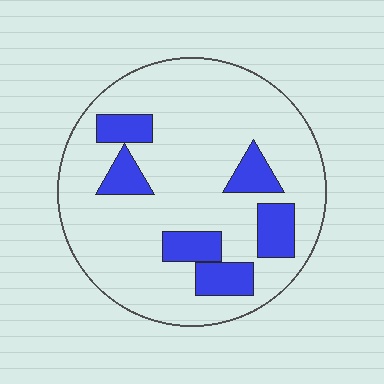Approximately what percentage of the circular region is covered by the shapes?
Approximately 20%.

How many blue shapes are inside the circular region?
6.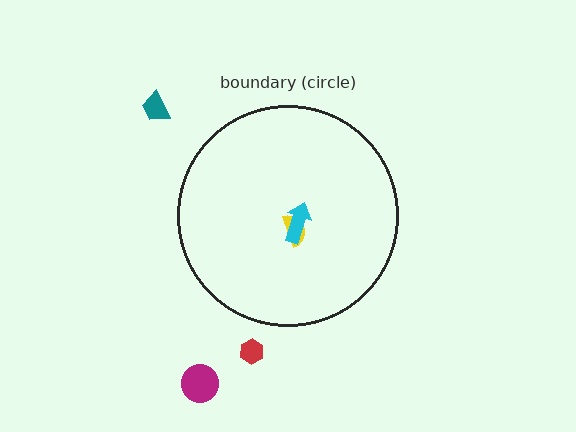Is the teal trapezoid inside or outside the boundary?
Outside.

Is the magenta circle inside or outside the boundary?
Outside.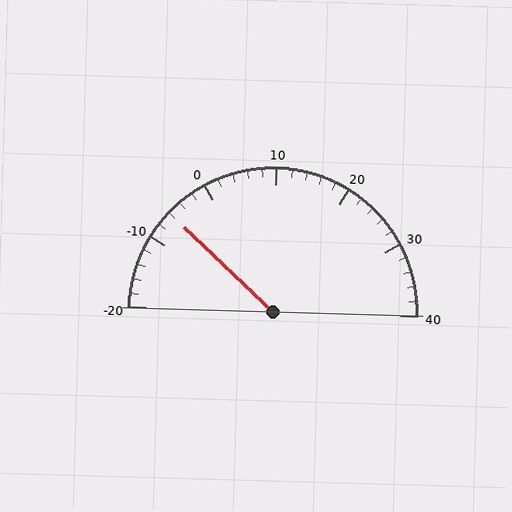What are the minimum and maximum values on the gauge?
The gauge ranges from -20 to 40.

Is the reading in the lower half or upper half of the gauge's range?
The reading is in the lower half of the range (-20 to 40).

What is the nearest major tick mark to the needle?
The nearest major tick mark is -10.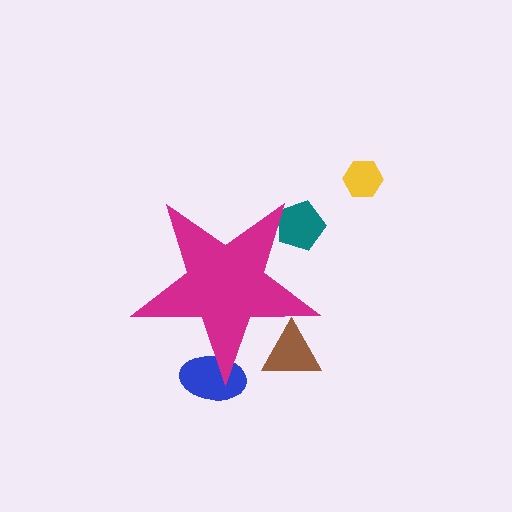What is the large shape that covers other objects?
A magenta star.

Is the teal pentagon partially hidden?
Yes, the teal pentagon is partially hidden behind the magenta star.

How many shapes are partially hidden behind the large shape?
3 shapes are partially hidden.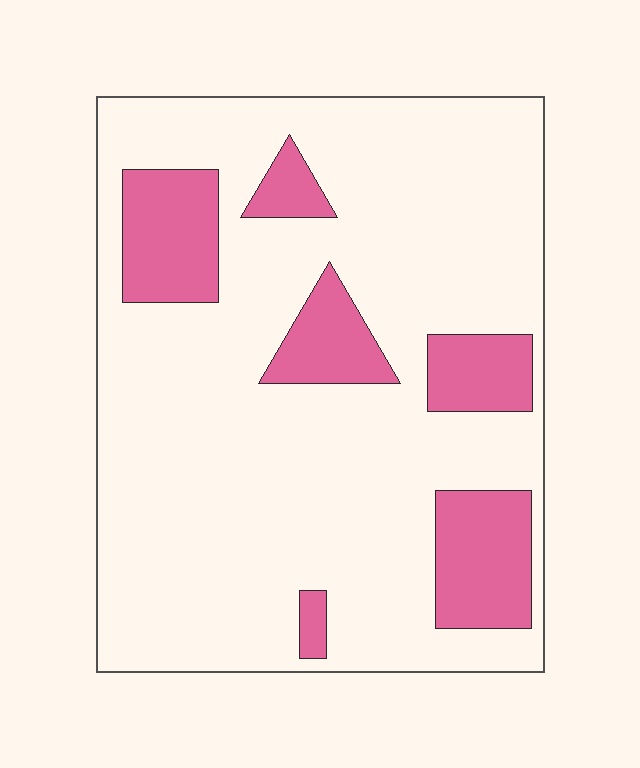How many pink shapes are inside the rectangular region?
6.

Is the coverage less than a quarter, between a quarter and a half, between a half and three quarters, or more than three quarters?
Less than a quarter.